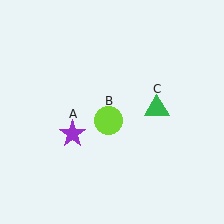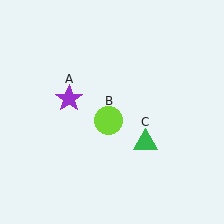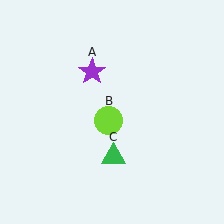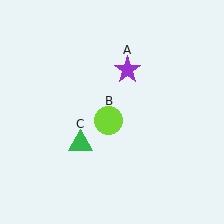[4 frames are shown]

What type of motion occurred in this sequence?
The purple star (object A), green triangle (object C) rotated clockwise around the center of the scene.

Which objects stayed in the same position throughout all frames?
Lime circle (object B) remained stationary.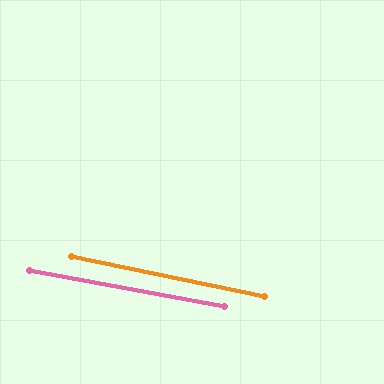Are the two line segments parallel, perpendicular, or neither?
Parallel — their directions differ by only 1.4°.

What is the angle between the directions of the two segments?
Approximately 1 degree.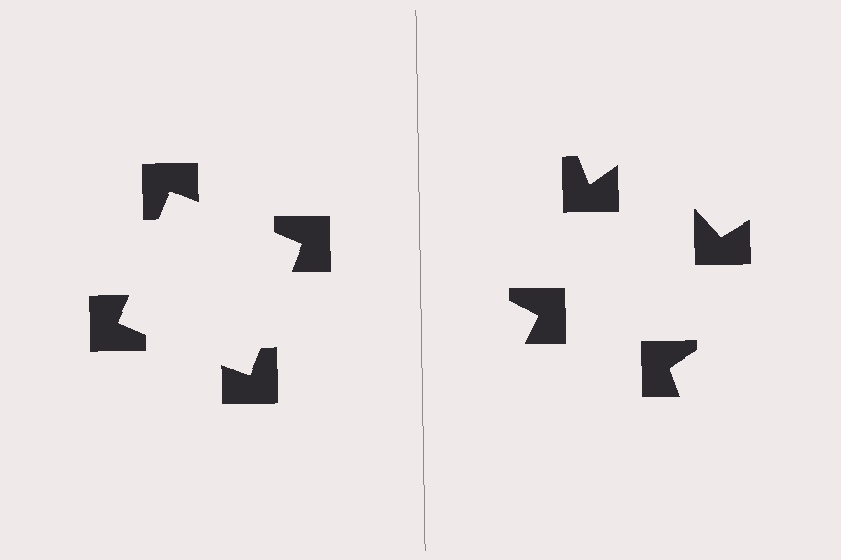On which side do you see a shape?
An illusory square appears on the left side. On the right side the wedge cuts are rotated, so no coherent shape forms.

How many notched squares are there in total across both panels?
8 — 4 on each side.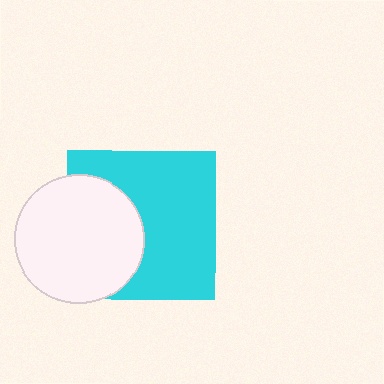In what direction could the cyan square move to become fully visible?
The cyan square could move right. That would shift it out from behind the white circle entirely.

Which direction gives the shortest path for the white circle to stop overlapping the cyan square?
Moving left gives the shortest separation.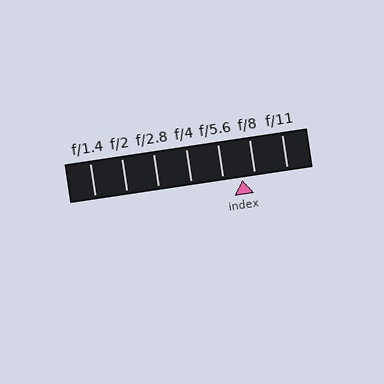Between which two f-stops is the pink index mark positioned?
The index mark is between f/5.6 and f/8.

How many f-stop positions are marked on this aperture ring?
There are 7 f-stop positions marked.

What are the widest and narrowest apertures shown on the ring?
The widest aperture shown is f/1.4 and the narrowest is f/11.